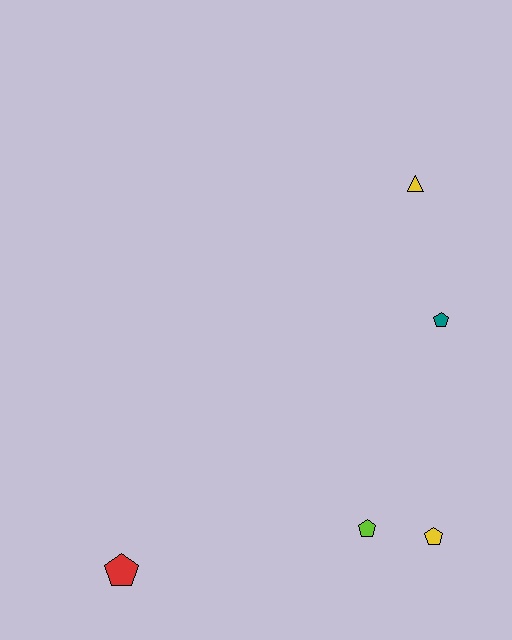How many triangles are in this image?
There is 1 triangle.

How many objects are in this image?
There are 5 objects.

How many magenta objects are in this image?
There are no magenta objects.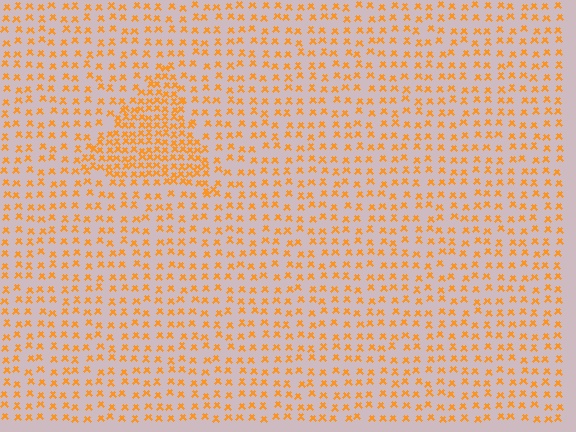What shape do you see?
I see a triangle.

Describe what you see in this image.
The image contains small orange elements arranged at two different densities. A triangle-shaped region is visible where the elements are more densely packed than the surrounding area.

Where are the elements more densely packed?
The elements are more densely packed inside the triangle boundary.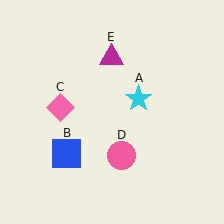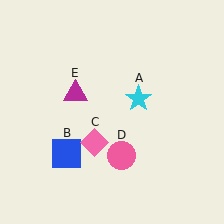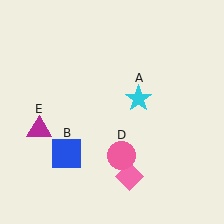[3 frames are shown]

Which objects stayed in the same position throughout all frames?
Cyan star (object A) and blue square (object B) and pink circle (object D) remained stationary.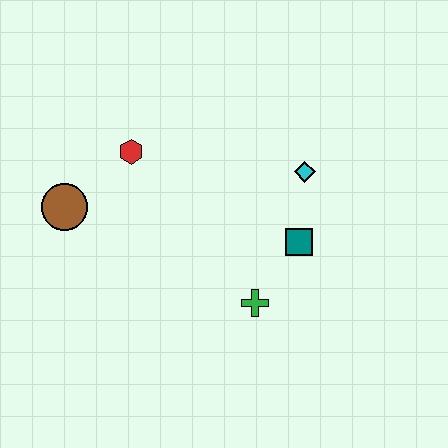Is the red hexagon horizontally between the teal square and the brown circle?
Yes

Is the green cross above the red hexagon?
No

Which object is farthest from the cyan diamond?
The brown circle is farthest from the cyan diamond.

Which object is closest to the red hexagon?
The brown circle is closest to the red hexagon.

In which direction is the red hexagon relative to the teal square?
The red hexagon is to the left of the teal square.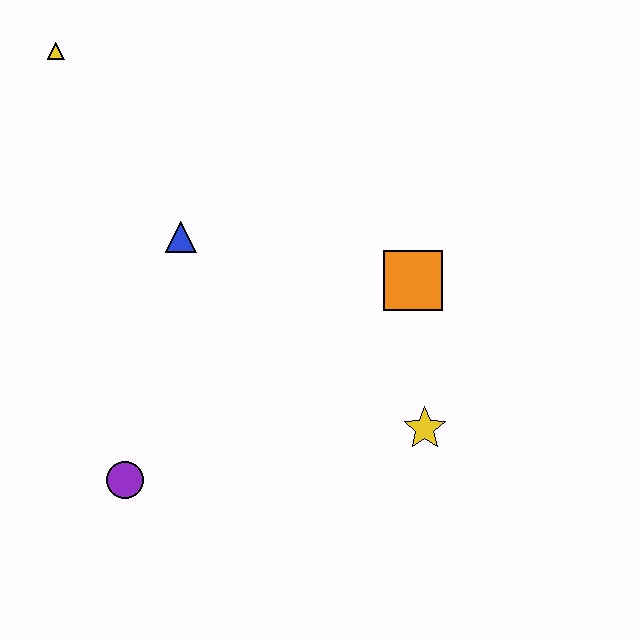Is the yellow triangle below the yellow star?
No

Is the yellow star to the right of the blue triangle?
Yes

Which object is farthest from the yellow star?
The yellow triangle is farthest from the yellow star.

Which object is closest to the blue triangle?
The yellow triangle is closest to the blue triangle.